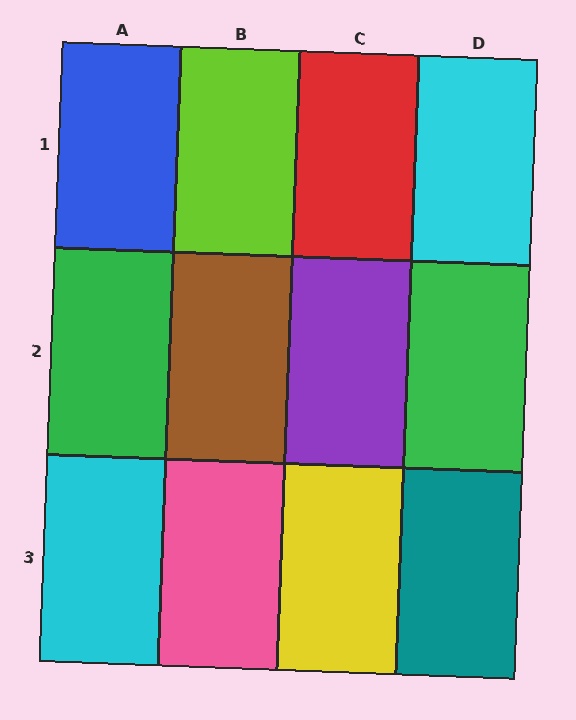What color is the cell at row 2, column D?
Green.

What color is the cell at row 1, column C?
Red.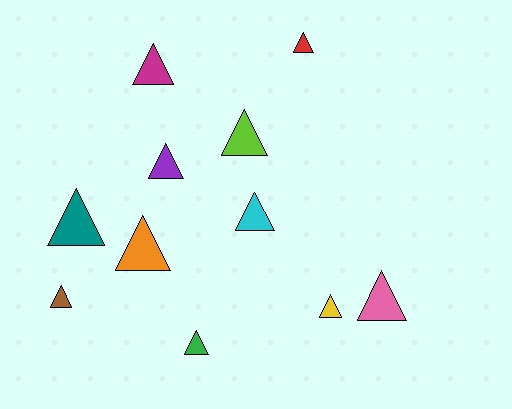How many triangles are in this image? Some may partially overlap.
There are 11 triangles.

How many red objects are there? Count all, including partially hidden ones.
There is 1 red object.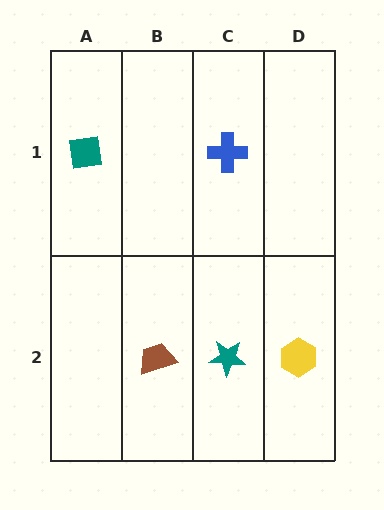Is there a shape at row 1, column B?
No, that cell is empty.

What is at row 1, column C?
A blue cross.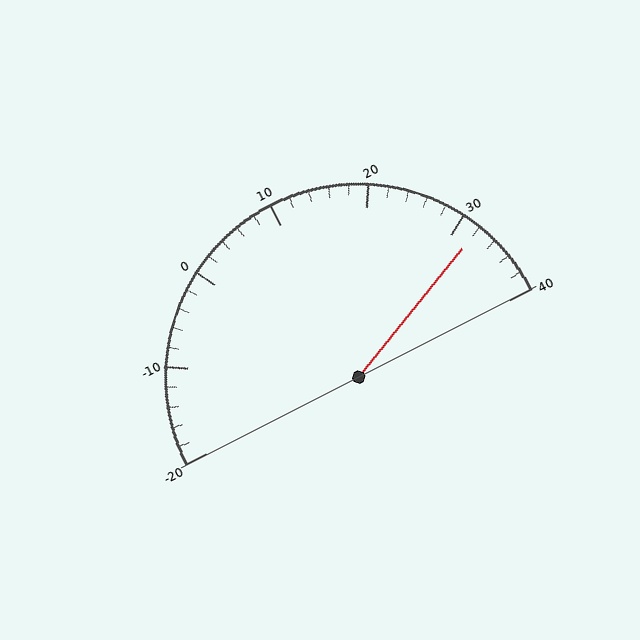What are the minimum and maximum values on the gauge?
The gauge ranges from -20 to 40.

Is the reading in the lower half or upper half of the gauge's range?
The reading is in the upper half of the range (-20 to 40).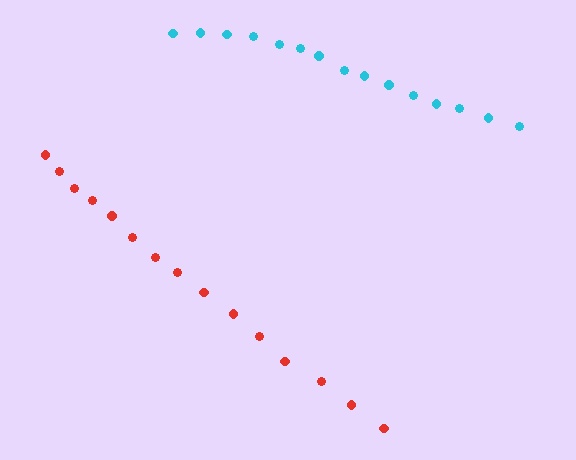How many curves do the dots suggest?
There are 2 distinct paths.